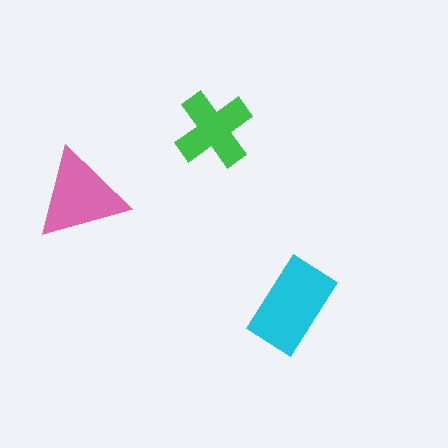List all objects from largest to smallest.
The cyan rectangle, the pink triangle, the green cross.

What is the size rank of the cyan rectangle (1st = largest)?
1st.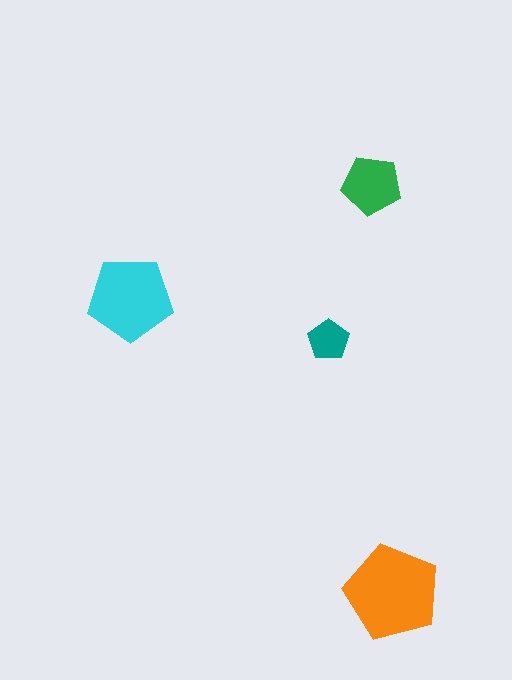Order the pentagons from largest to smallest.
the orange one, the cyan one, the green one, the teal one.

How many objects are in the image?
There are 4 objects in the image.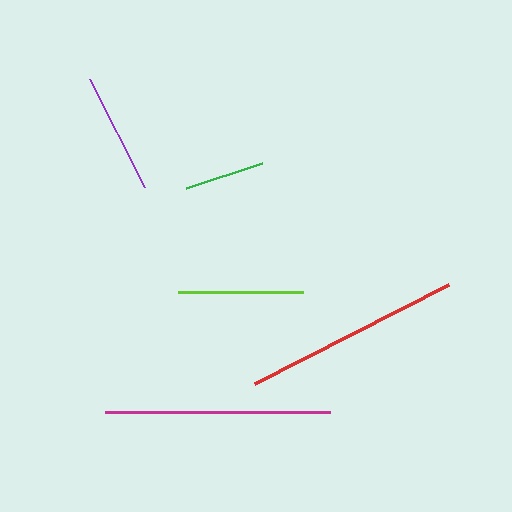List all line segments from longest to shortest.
From longest to shortest: magenta, red, lime, purple, green.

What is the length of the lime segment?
The lime segment is approximately 125 pixels long.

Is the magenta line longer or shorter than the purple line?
The magenta line is longer than the purple line.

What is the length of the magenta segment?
The magenta segment is approximately 225 pixels long.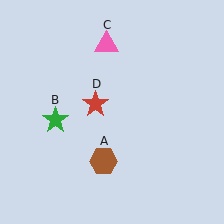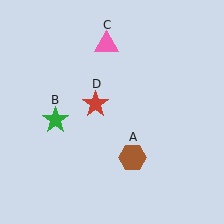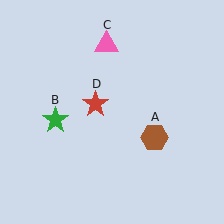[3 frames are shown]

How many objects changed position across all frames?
1 object changed position: brown hexagon (object A).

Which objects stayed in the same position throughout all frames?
Green star (object B) and pink triangle (object C) and red star (object D) remained stationary.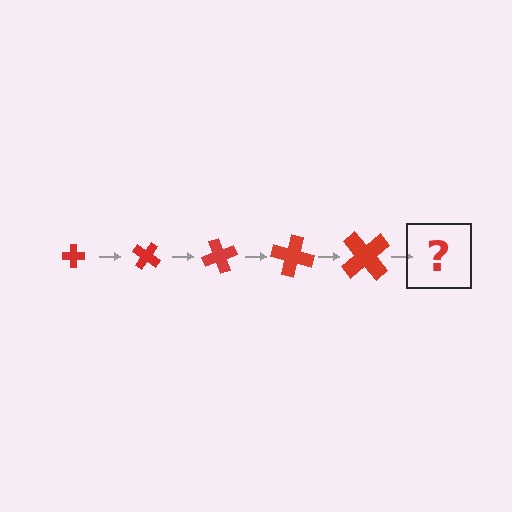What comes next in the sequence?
The next element should be a cross, larger than the previous one and rotated 175 degrees from the start.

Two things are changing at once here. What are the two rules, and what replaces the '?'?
The two rules are that the cross grows larger each step and it rotates 35 degrees each step. The '?' should be a cross, larger than the previous one and rotated 175 degrees from the start.